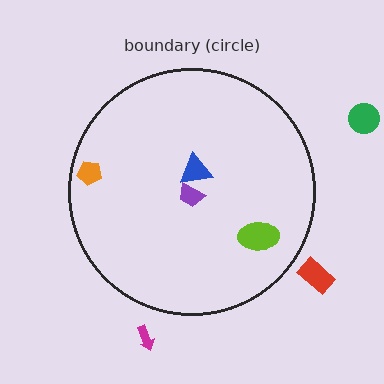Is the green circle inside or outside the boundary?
Outside.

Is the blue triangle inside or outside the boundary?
Inside.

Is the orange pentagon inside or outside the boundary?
Inside.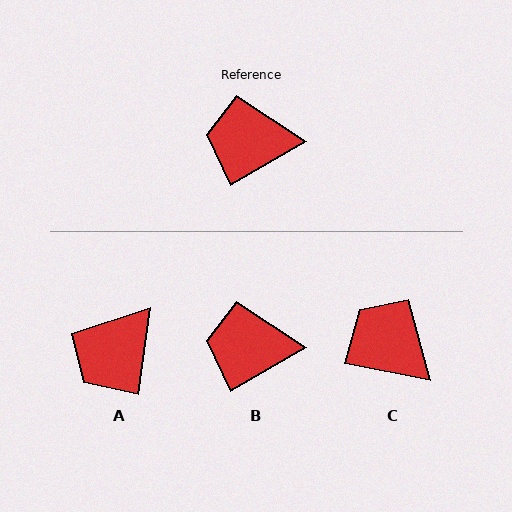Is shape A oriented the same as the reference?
No, it is off by about 52 degrees.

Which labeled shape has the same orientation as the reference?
B.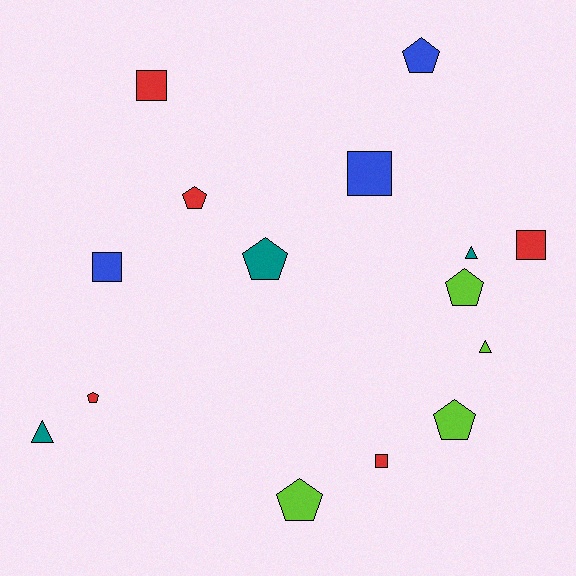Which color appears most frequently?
Red, with 5 objects.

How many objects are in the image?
There are 15 objects.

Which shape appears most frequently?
Pentagon, with 7 objects.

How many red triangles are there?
There are no red triangles.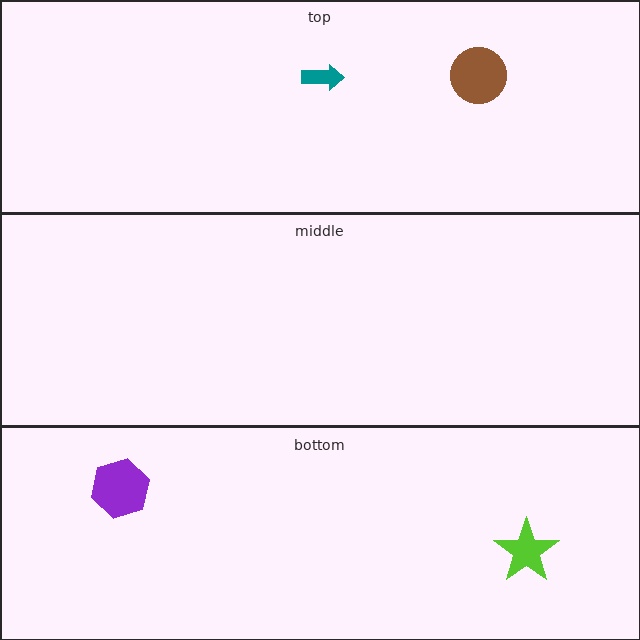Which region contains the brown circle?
The top region.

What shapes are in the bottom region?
The lime star, the purple hexagon.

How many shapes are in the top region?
2.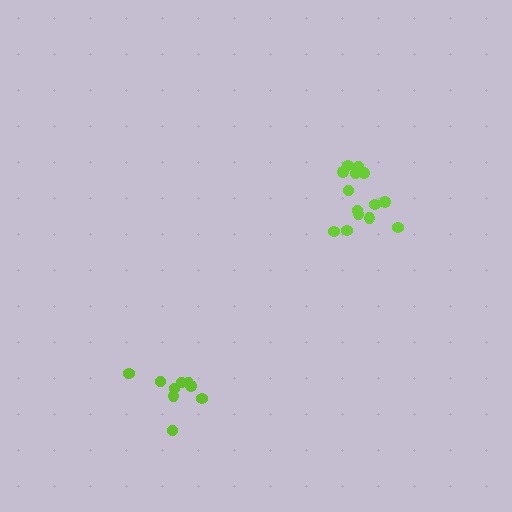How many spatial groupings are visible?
There are 2 spatial groupings.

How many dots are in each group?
Group 1: 9 dots, Group 2: 14 dots (23 total).